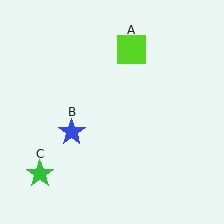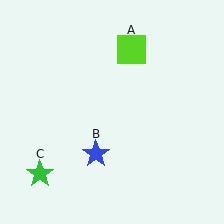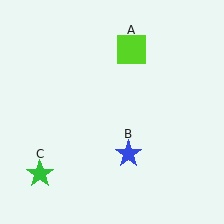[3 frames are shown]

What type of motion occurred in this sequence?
The blue star (object B) rotated counterclockwise around the center of the scene.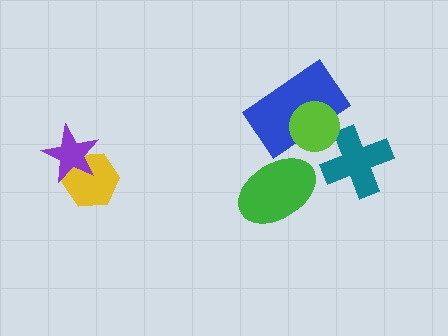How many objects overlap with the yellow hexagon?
1 object overlaps with the yellow hexagon.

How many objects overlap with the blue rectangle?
1 object overlaps with the blue rectangle.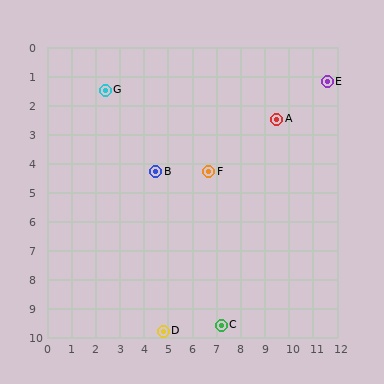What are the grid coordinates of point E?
Point E is at approximately (11.6, 1.2).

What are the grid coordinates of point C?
Point C is at approximately (7.2, 9.6).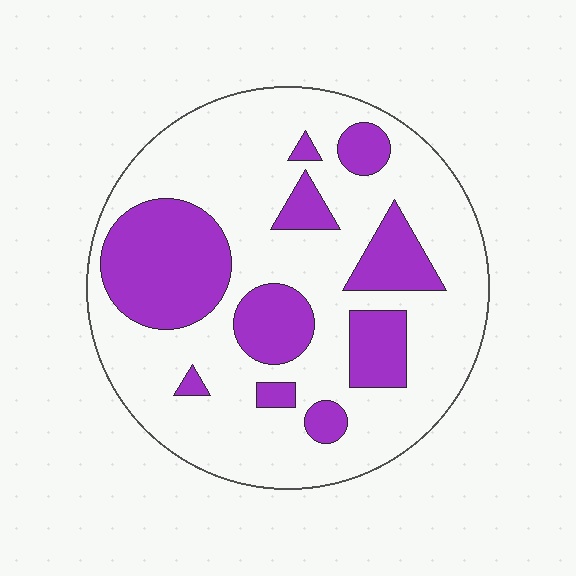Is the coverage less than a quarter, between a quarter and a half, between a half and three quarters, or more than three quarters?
Between a quarter and a half.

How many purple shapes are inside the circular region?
10.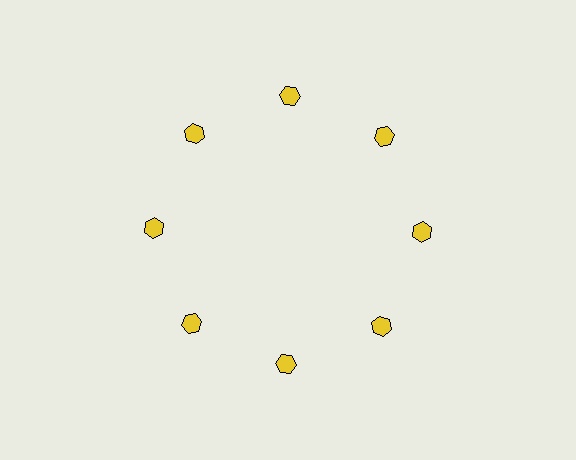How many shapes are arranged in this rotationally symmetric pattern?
There are 8 shapes, arranged in 8 groups of 1.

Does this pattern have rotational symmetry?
Yes, this pattern has 8-fold rotational symmetry. It looks the same after rotating 45 degrees around the center.